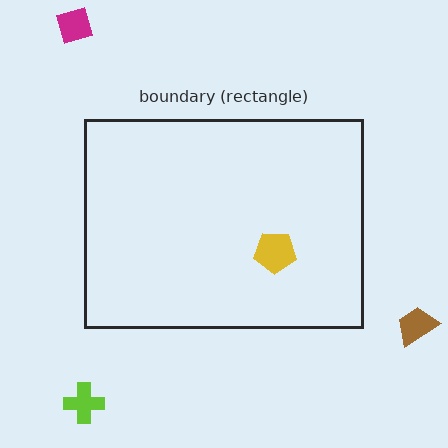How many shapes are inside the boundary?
1 inside, 3 outside.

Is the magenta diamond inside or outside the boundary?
Outside.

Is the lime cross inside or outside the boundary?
Outside.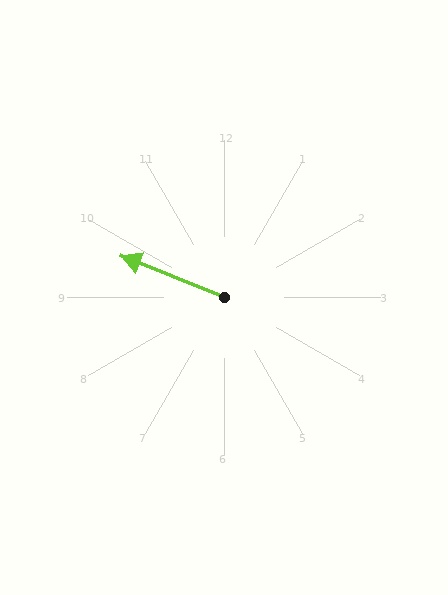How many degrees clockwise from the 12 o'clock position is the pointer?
Approximately 292 degrees.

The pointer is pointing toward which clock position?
Roughly 10 o'clock.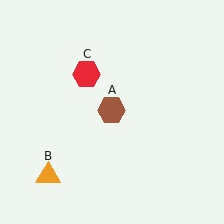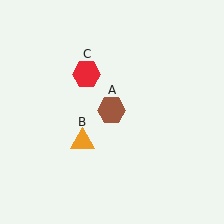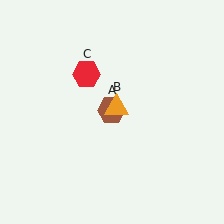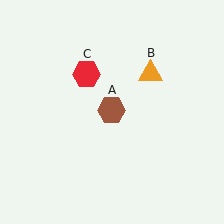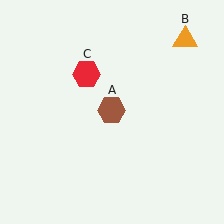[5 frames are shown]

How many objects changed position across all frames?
1 object changed position: orange triangle (object B).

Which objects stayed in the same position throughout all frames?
Brown hexagon (object A) and red hexagon (object C) remained stationary.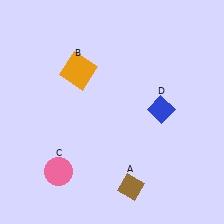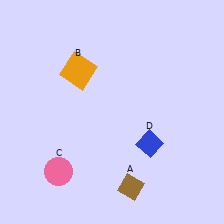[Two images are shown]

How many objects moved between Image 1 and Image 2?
1 object moved between the two images.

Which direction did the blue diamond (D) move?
The blue diamond (D) moved down.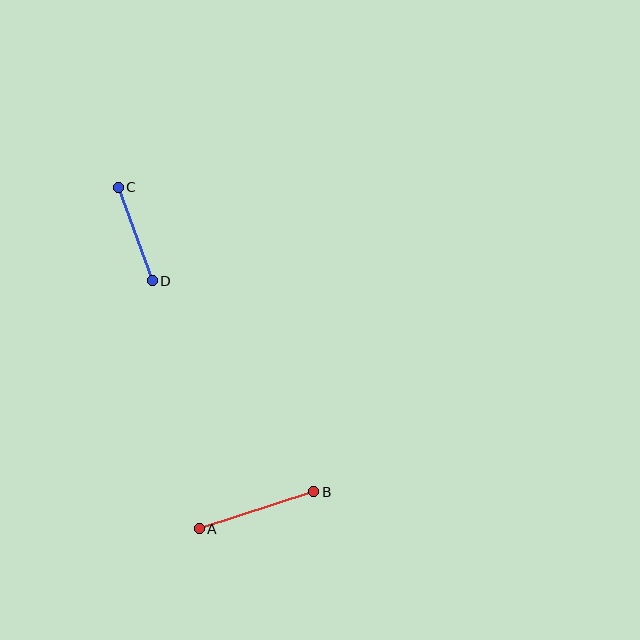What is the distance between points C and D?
The distance is approximately 100 pixels.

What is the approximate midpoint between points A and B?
The midpoint is at approximately (256, 510) pixels.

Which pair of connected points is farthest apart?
Points A and B are farthest apart.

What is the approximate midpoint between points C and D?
The midpoint is at approximately (135, 234) pixels.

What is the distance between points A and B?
The distance is approximately 120 pixels.